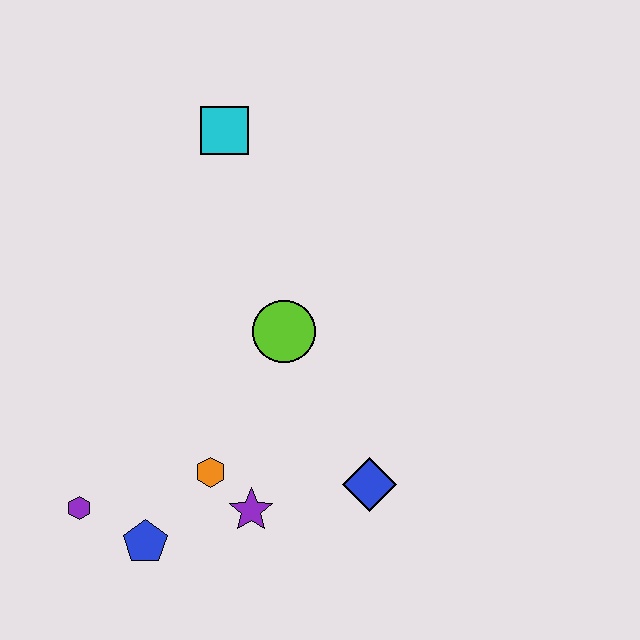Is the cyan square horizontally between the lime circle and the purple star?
No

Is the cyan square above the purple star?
Yes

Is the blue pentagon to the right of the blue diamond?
No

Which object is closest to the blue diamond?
The purple star is closest to the blue diamond.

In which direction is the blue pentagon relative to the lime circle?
The blue pentagon is below the lime circle.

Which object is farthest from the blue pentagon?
The cyan square is farthest from the blue pentagon.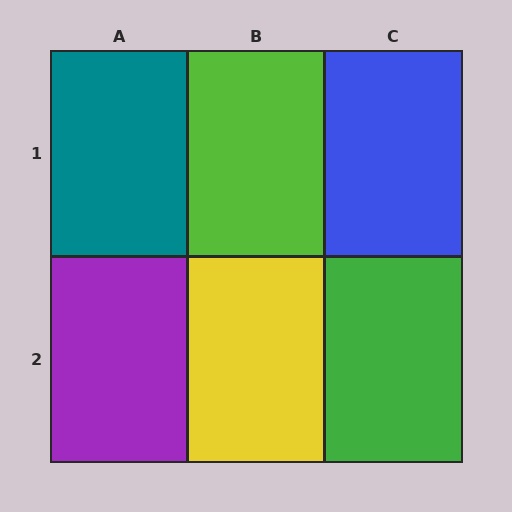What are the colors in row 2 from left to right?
Purple, yellow, green.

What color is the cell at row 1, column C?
Blue.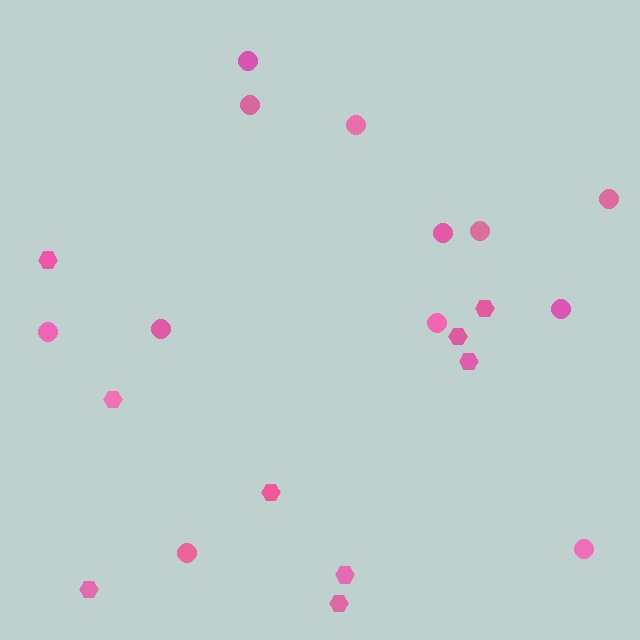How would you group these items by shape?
There are 2 groups: one group of circles (12) and one group of hexagons (9).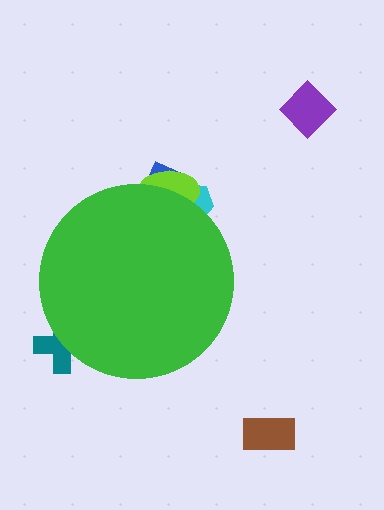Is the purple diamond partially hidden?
No, the purple diamond is fully visible.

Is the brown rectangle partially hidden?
No, the brown rectangle is fully visible.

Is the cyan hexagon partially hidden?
Yes, the cyan hexagon is partially hidden behind the green circle.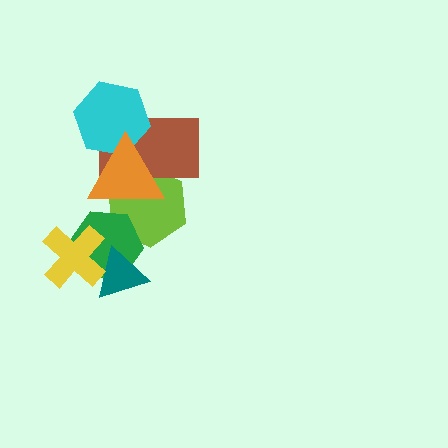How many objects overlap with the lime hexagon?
3 objects overlap with the lime hexagon.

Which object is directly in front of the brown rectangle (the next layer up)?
The cyan hexagon is directly in front of the brown rectangle.